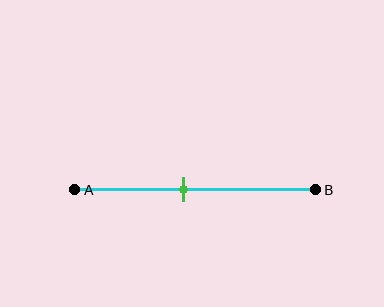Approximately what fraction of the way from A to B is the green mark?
The green mark is approximately 45% of the way from A to B.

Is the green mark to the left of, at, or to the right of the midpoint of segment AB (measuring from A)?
The green mark is to the left of the midpoint of segment AB.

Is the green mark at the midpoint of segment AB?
No, the mark is at about 45% from A, not at the 50% midpoint.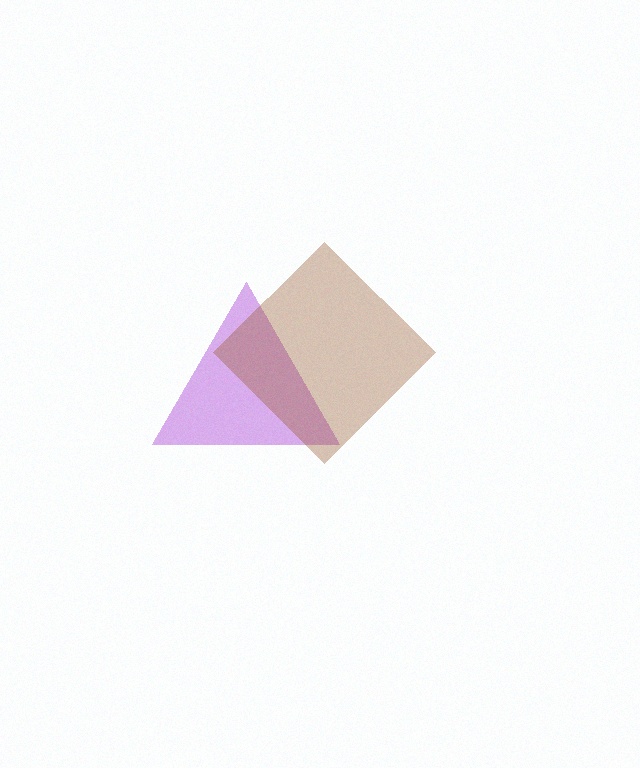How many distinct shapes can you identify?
There are 2 distinct shapes: a purple triangle, a brown diamond.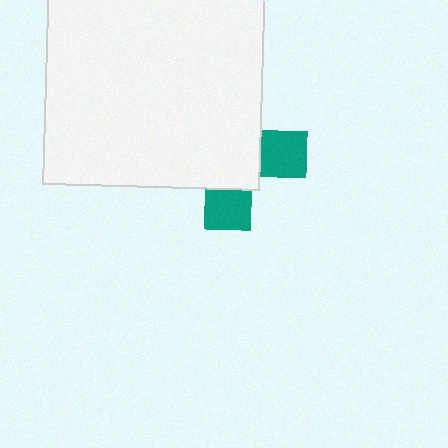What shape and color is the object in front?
The object in front is a white square.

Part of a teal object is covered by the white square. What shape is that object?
It is a cross.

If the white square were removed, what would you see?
You would see the complete teal cross.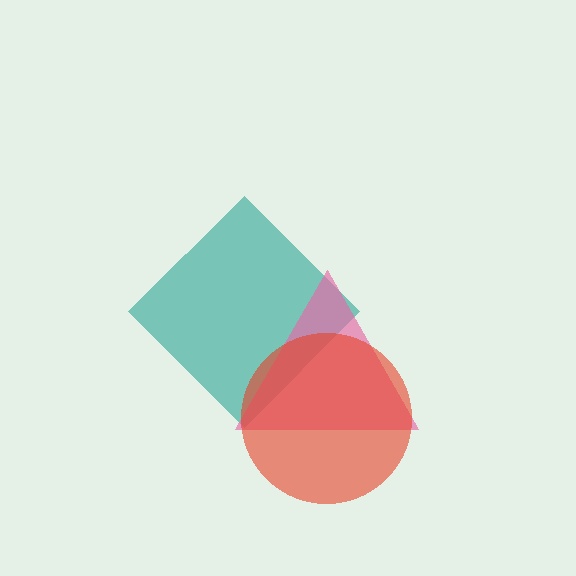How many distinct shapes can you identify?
There are 3 distinct shapes: a teal diamond, a pink triangle, a red circle.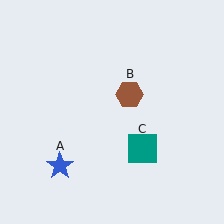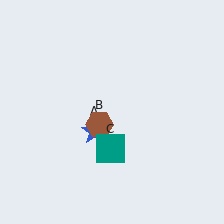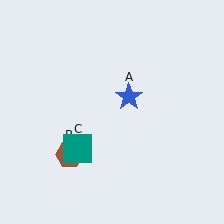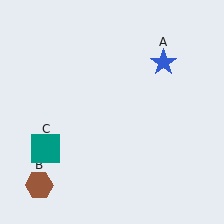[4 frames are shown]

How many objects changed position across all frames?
3 objects changed position: blue star (object A), brown hexagon (object B), teal square (object C).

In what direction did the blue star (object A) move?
The blue star (object A) moved up and to the right.